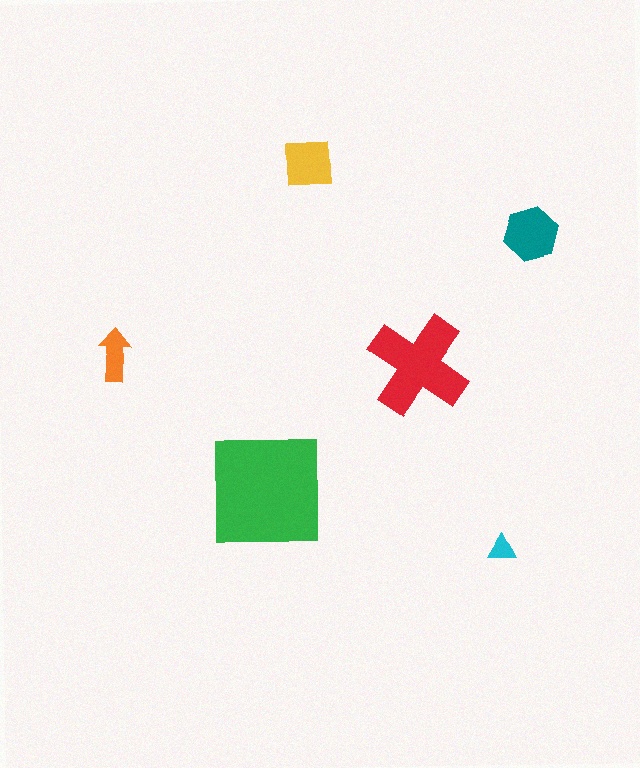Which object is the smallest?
The cyan triangle.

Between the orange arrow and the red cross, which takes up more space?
The red cross.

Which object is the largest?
The green square.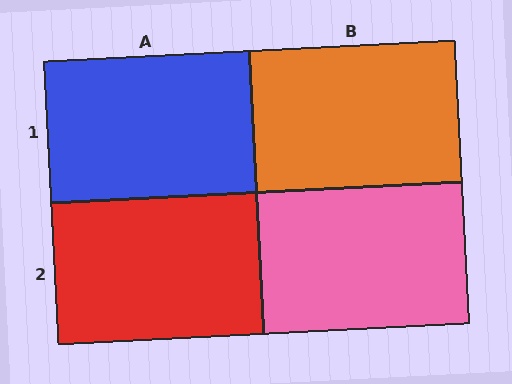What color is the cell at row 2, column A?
Red.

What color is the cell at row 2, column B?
Pink.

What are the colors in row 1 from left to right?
Blue, orange.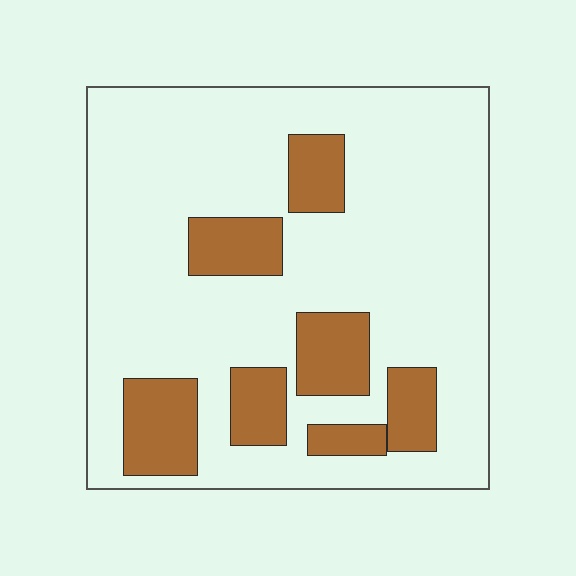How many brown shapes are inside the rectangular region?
7.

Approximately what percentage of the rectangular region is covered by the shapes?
Approximately 20%.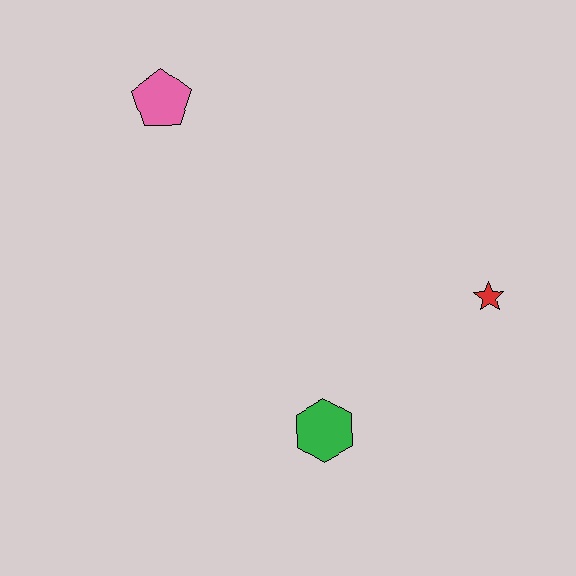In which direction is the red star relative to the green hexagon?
The red star is to the right of the green hexagon.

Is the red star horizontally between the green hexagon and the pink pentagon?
No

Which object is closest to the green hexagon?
The red star is closest to the green hexagon.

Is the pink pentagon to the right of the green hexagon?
No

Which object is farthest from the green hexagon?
The pink pentagon is farthest from the green hexagon.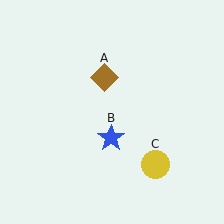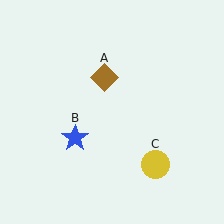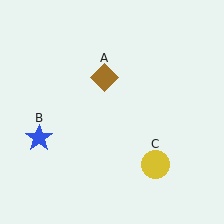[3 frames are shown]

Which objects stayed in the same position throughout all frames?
Brown diamond (object A) and yellow circle (object C) remained stationary.